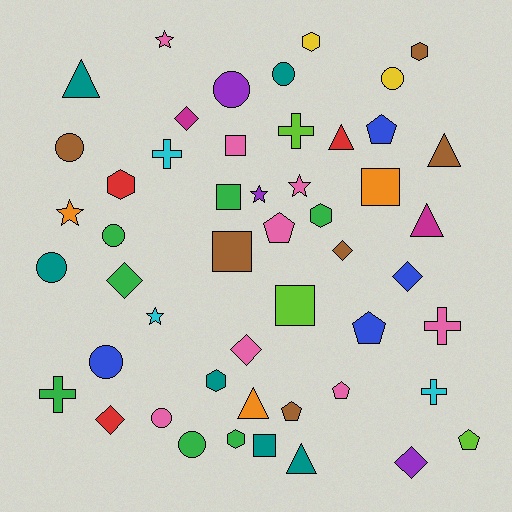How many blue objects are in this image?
There are 4 blue objects.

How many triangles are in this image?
There are 6 triangles.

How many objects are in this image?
There are 50 objects.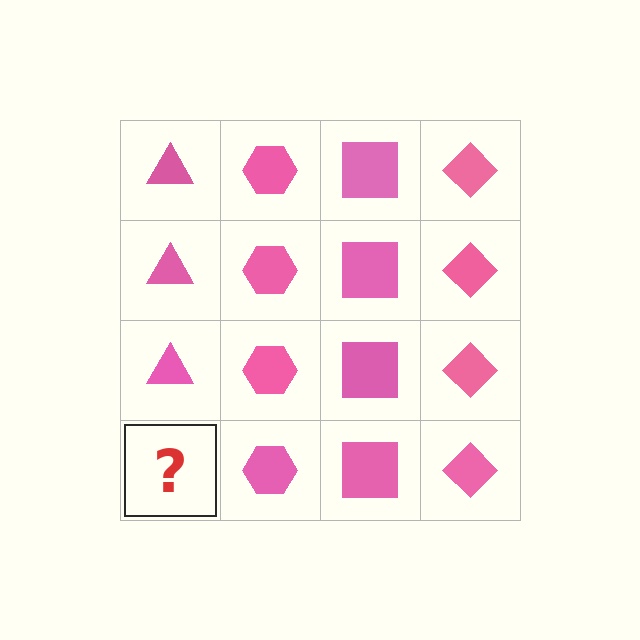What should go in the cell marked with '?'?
The missing cell should contain a pink triangle.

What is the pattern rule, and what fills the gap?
The rule is that each column has a consistent shape. The gap should be filled with a pink triangle.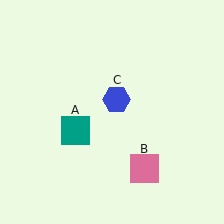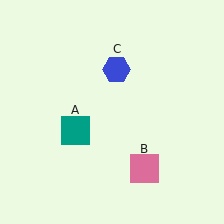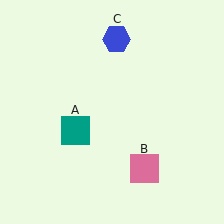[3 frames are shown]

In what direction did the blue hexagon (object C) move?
The blue hexagon (object C) moved up.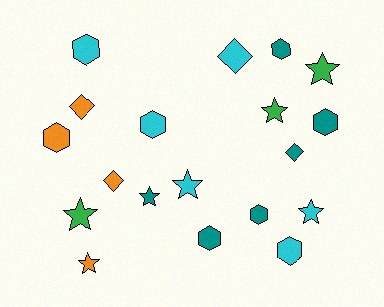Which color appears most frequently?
Cyan, with 6 objects.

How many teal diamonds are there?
There is 1 teal diamond.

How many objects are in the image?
There are 19 objects.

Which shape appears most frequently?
Hexagon, with 8 objects.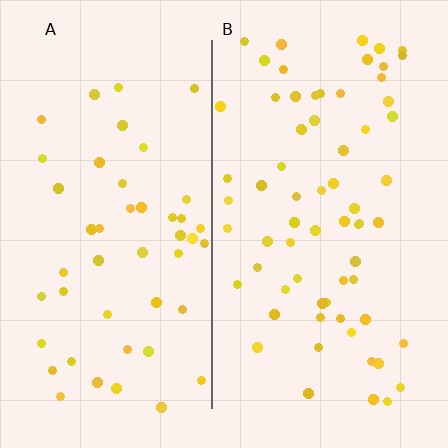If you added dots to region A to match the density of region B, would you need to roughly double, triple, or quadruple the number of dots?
Approximately double.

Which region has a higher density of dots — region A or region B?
B (the right).